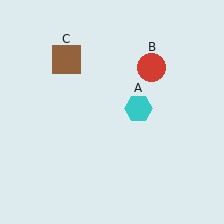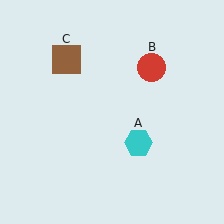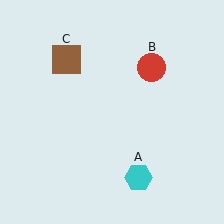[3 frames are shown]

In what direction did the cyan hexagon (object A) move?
The cyan hexagon (object A) moved down.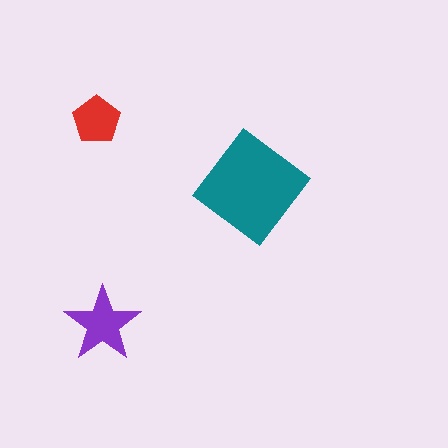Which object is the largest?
The teal diamond.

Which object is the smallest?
The red pentagon.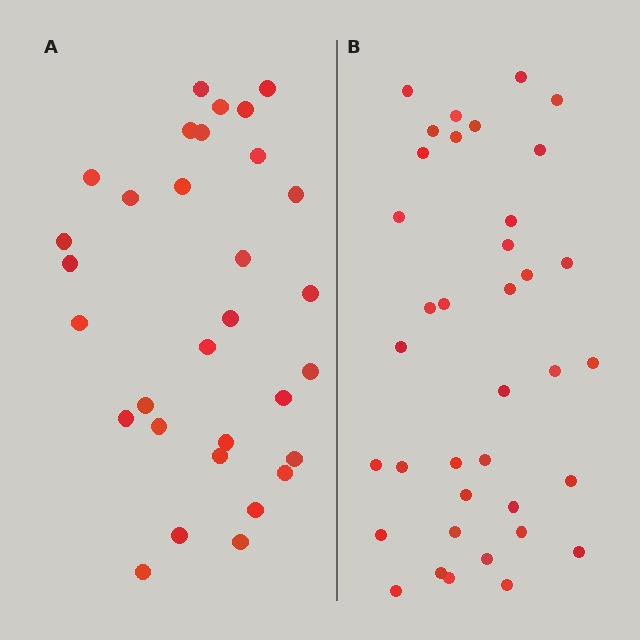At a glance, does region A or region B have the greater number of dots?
Region B (the right region) has more dots.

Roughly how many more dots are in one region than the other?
Region B has about 6 more dots than region A.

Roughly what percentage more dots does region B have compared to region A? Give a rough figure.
About 20% more.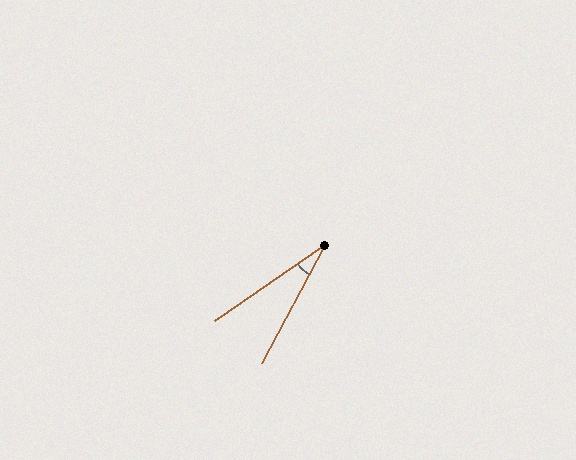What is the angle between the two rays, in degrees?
Approximately 27 degrees.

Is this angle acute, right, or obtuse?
It is acute.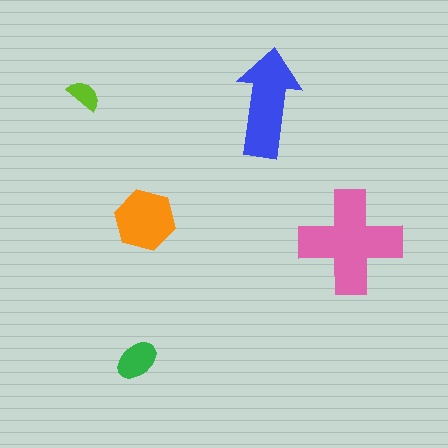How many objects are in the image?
There are 5 objects in the image.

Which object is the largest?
The pink cross.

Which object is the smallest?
The lime semicircle.